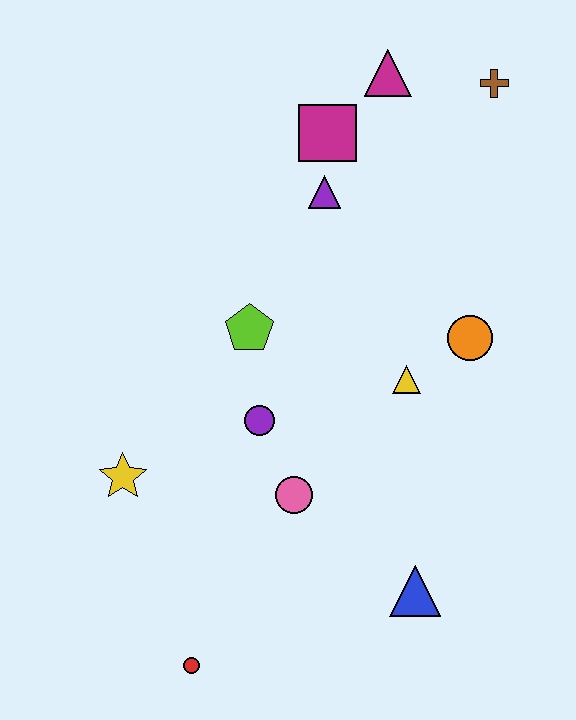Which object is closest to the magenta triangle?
The magenta square is closest to the magenta triangle.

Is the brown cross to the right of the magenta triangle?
Yes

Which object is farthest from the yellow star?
The brown cross is farthest from the yellow star.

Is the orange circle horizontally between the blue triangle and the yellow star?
No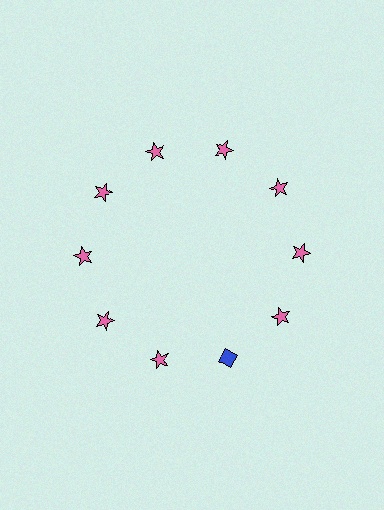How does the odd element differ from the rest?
It differs in both color (blue instead of pink) and shape (diamond instead of star).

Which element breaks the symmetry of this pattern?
The blue diamond at roughly the 5 o'clock position breaks the symmetry. All other shapes are pink stars.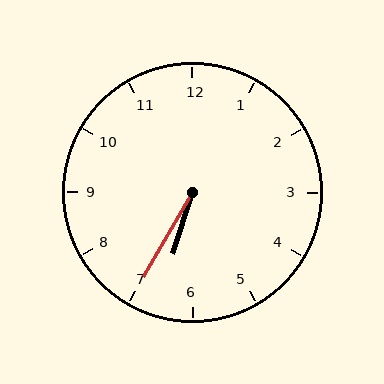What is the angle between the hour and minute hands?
Approximately 12 degrees.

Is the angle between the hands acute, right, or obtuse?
It is acute.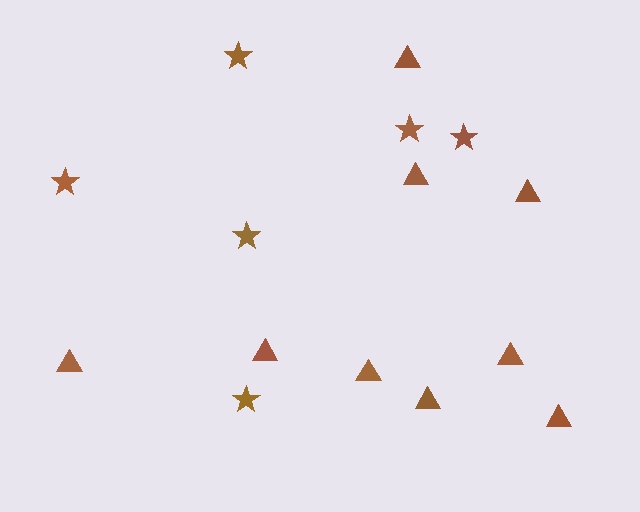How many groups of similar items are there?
There are 2 groups: one group of stars (6) and one group of triangles (9).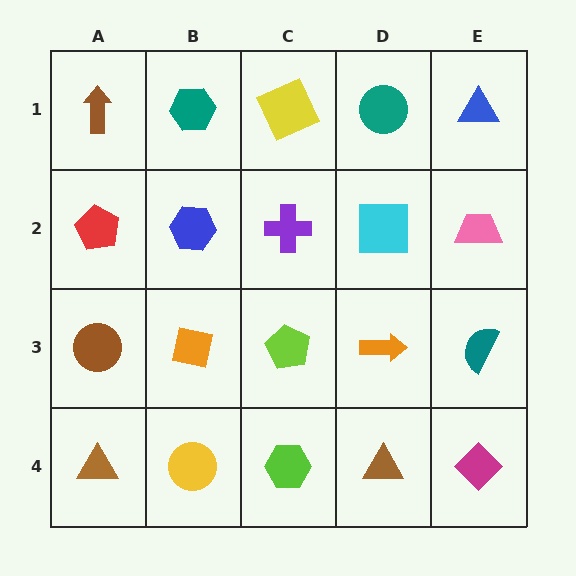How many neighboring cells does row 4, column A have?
2.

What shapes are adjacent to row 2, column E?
A blue triangle (row 1, column E), a teal semicircle (row 3, column E), a cyan square (row 2, column D).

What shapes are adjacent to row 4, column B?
An orange square (row 3, column B), a brown triangle (row 4, column A), a lime hexagon (row 4, column C).